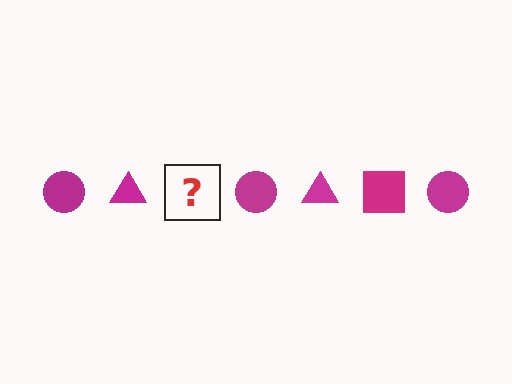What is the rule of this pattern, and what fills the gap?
The rule is that the pattern cycles through circle, triangle, square shapes in magenta. The gap should be filled with a magenta square.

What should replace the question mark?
The question mark should be replaced with a magenta square.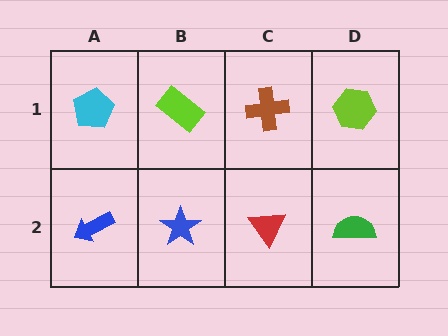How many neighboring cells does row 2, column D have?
2.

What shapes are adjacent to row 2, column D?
A lime hexagon (row 1, column D), a red triangle (row 2, column C).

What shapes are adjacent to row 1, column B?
A blue star (row 2, column B), a cyan pentagon (row 1, column A), a brown cross (row 1, column C).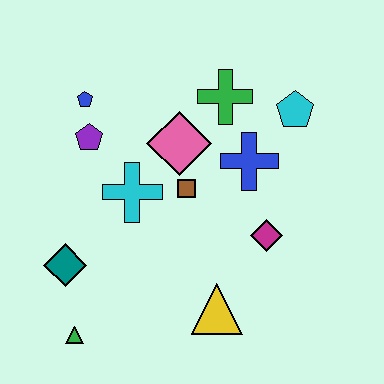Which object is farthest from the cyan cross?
The cyan pentagon is farthest from the cyan cross.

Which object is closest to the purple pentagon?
The blue pentagon is closest to the purple pentagon.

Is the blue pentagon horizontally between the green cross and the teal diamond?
Yes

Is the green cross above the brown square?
Yes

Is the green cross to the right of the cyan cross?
Yes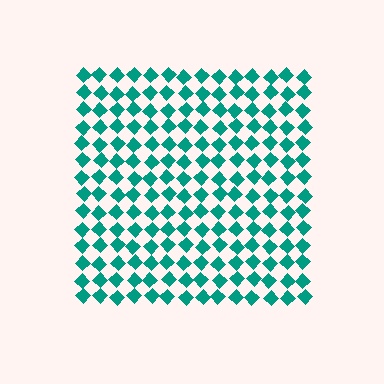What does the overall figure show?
The overall figure shows a square.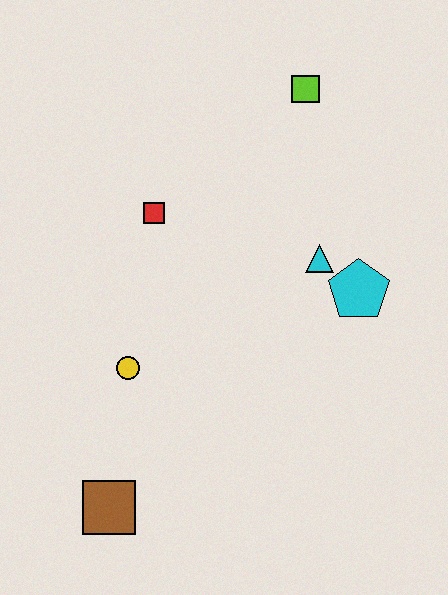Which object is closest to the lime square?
The cyan triangle is closest to the lime square.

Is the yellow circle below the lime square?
Yes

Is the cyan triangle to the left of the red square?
No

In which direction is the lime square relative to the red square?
The lime square is to the right of the red square.